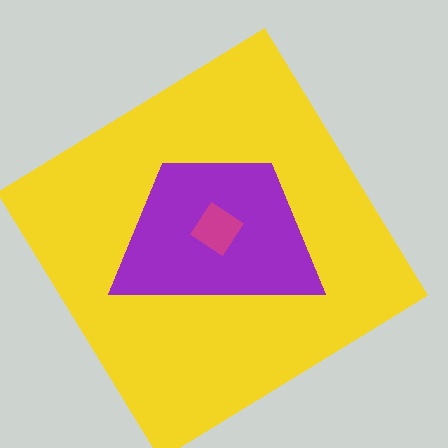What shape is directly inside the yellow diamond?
The purple trapezoid.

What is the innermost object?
The magenta diamond.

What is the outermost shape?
The yellow diamond.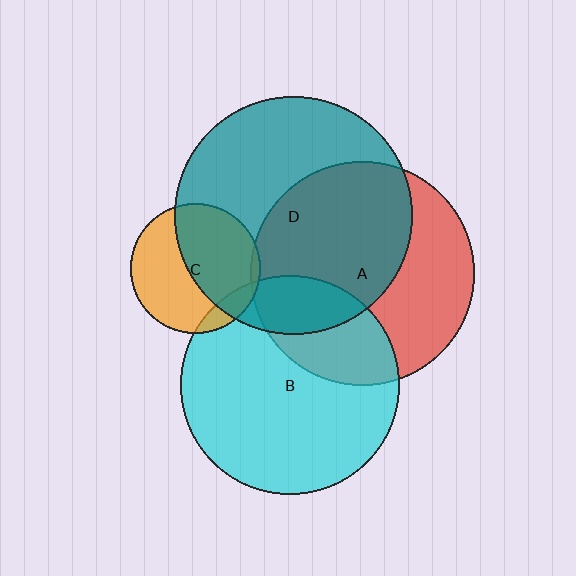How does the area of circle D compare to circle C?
Approximately 3.3 times.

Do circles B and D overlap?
Yes.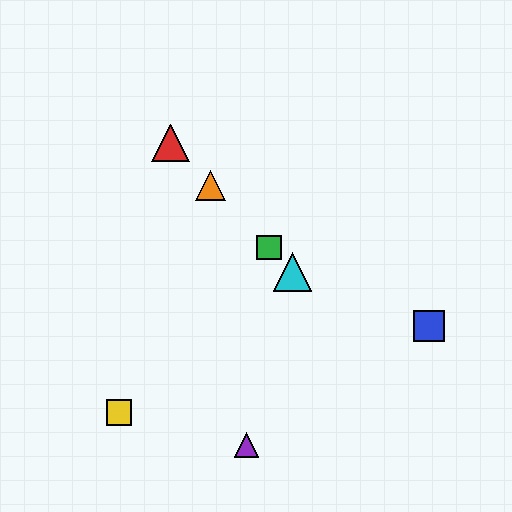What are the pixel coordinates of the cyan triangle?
The cyan triangle is at (292, 272).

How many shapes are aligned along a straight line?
4 shapes (the red triangle, the green square, the orange triangle, the cyan triangle) are aligned along a straight line.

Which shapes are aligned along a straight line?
The red triangle, the green square, the orange triangle, the cyan triangle are aligned along a straight line.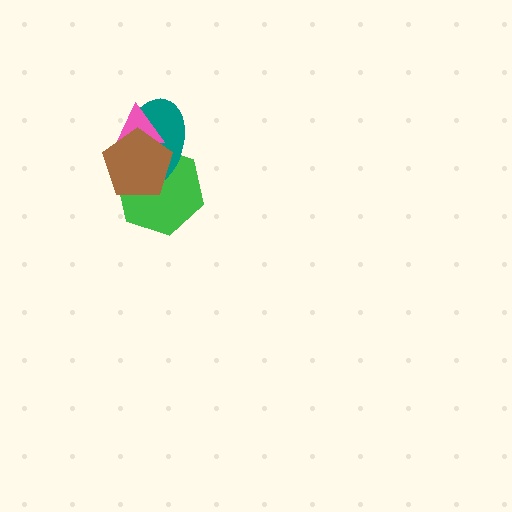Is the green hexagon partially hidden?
Yes, it is partially covered by another shape.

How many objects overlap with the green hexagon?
3 objects overlap with the green hexagon.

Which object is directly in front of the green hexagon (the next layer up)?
The teal ellipse is directly in front of the green hexagon.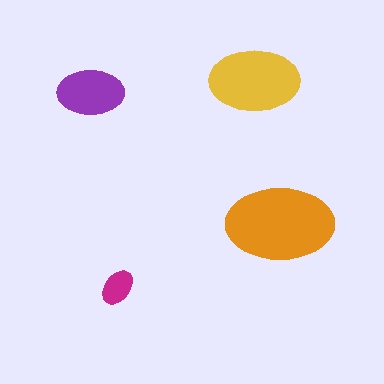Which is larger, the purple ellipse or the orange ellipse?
The orange one.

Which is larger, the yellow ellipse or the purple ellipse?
The yellow one.